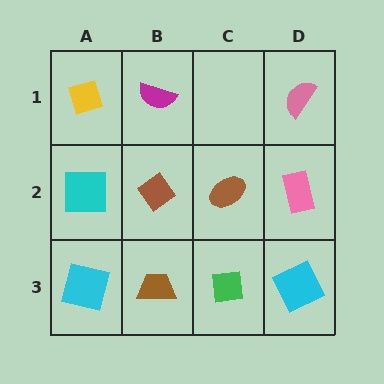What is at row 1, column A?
A yellow diamond.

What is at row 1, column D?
A pink semicircle.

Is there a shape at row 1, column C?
No, that cell is empty.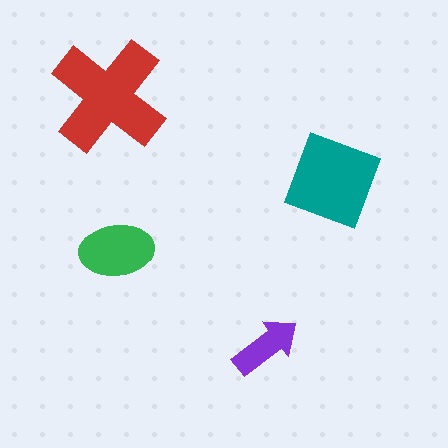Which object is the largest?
The red cross.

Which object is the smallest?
The purple arrow.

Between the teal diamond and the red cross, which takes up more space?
The red cross.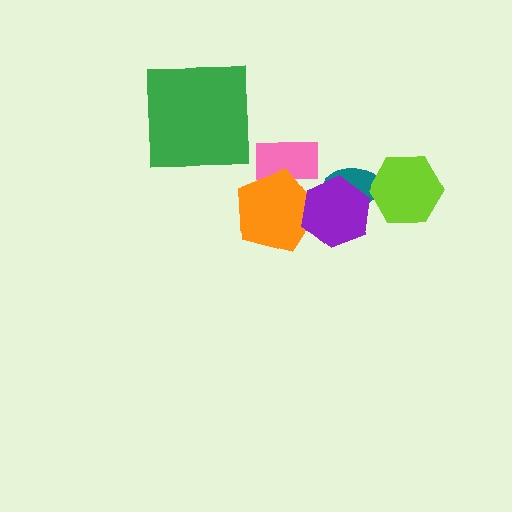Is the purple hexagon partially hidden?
No, no other shape covers it.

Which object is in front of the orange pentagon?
The purple hexagon is in front of the orange pentagon.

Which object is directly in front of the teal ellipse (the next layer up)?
The lime hexagon is directly in front of the teal ellipse.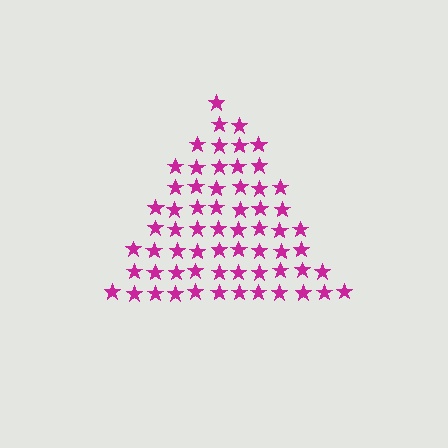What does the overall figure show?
The overall figure shows a triangle.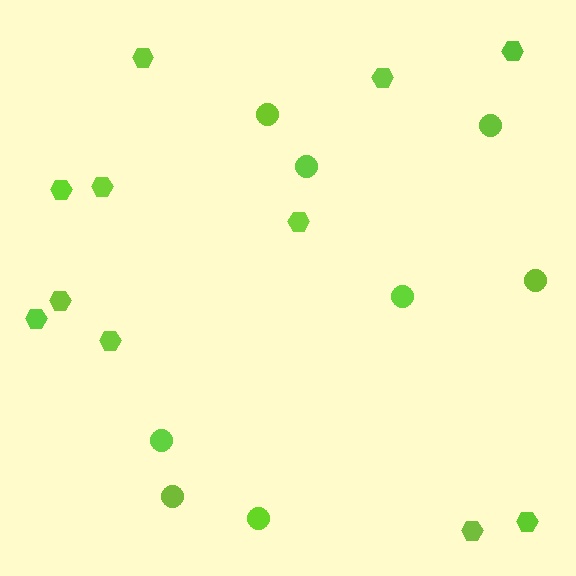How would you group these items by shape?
There are 2 groups: one group of hexagons (11) and one group of circles (8).